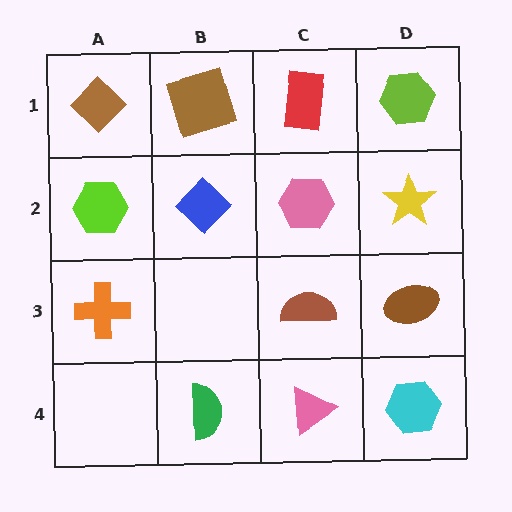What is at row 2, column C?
A pink hexagon.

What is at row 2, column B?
A blue diamond.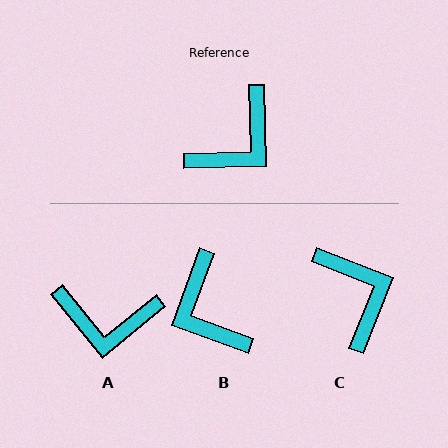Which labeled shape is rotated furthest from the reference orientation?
B, about 111 degrees away.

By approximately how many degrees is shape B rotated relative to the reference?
Approximately 111 degrees clockwise.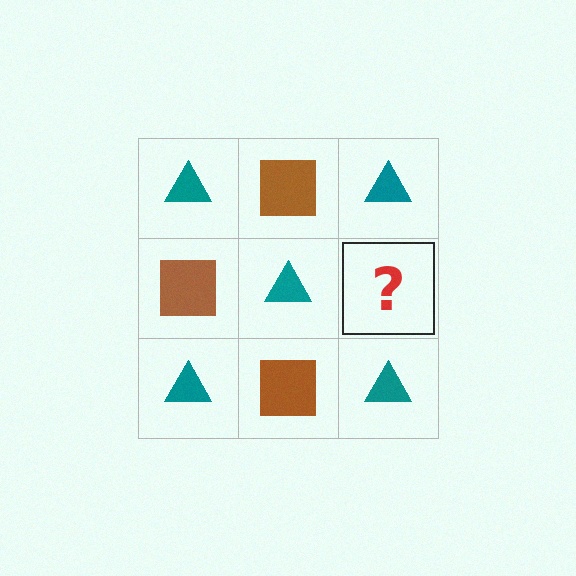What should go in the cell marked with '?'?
The missing cell should contain a brown square.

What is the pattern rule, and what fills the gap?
The rule is that it alternates teal triangle and brown square in a checkerboard pattern. The gap should be filled with a brown square.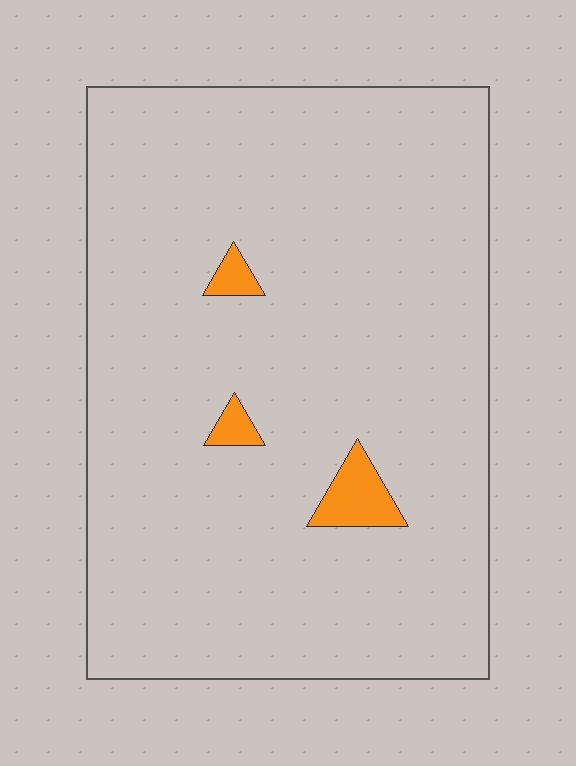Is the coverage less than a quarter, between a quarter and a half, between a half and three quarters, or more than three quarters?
Less than a quarter.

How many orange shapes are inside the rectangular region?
3.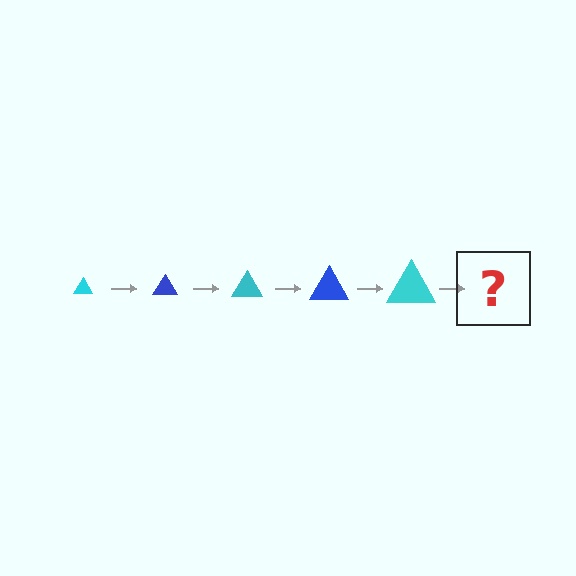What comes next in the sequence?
The next element should be a blue triangle, larger than the previous one.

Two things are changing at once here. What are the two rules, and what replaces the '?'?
The two rules are that the triangle grows larger each step and the color cycles through cyan and blue. The '?' should be a blue triangle, larger than the previous one.